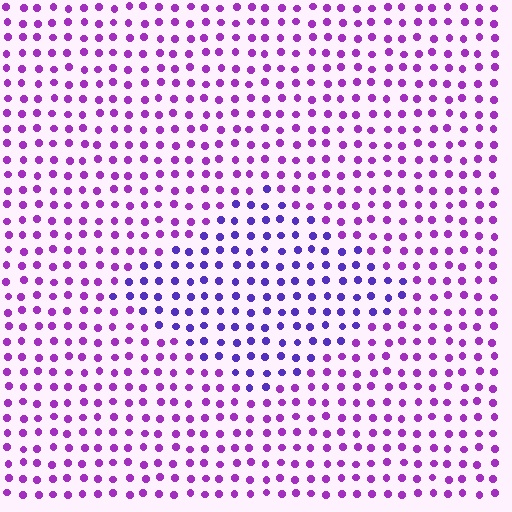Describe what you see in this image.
The image is filled with small purple elements in a uniform arrangement. A diamond-shaped region is visible where the elements are tinted to a slightly different hue, forming a subtle color boundary.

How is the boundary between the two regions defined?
The boundary is defined purely by a slight shift in hue (about 33 degrees). Spacing, size, and orientation are identical on both sides.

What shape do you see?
I see a diamond.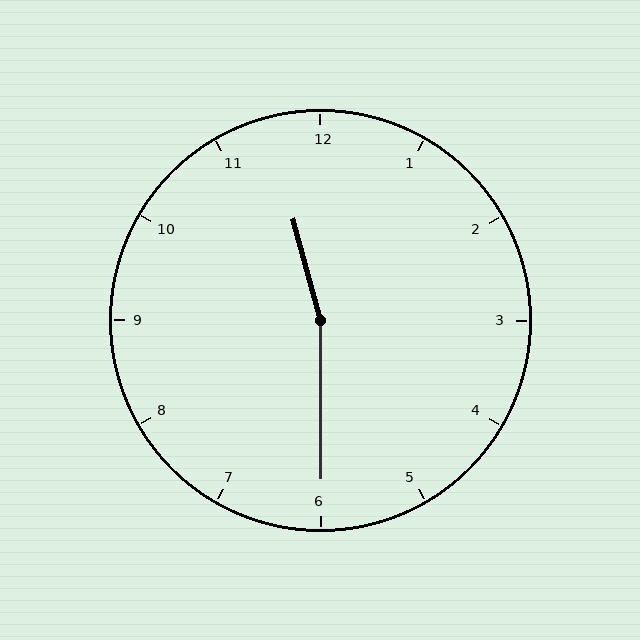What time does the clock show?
11:30.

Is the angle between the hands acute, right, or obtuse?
It is obtuse.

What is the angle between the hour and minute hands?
Approximately 165 degrees.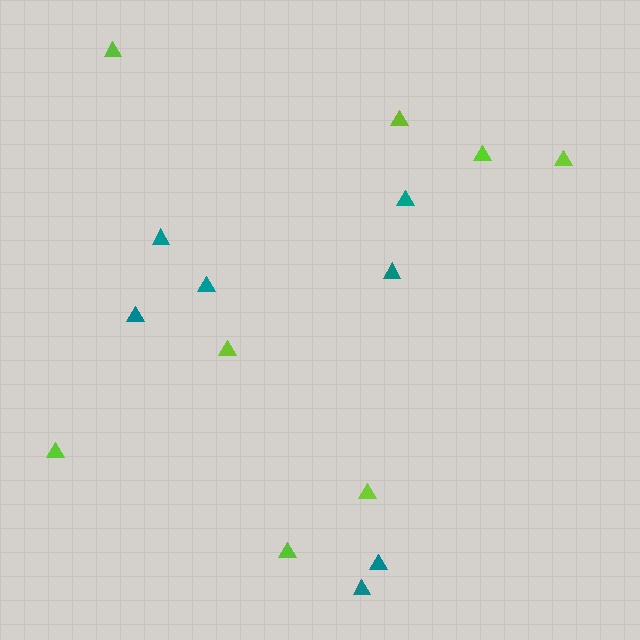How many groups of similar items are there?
There are 2 groups: one group of lime triangles (8) and one group of teal triangles (7).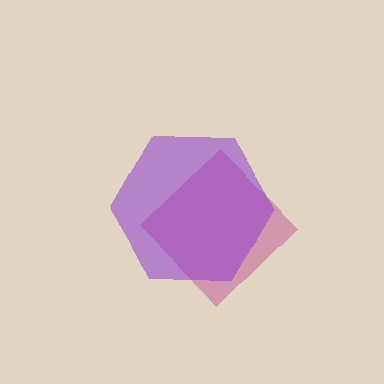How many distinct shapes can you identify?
There are 2 distinct shapes: a magenta diamond, a purple hexagon.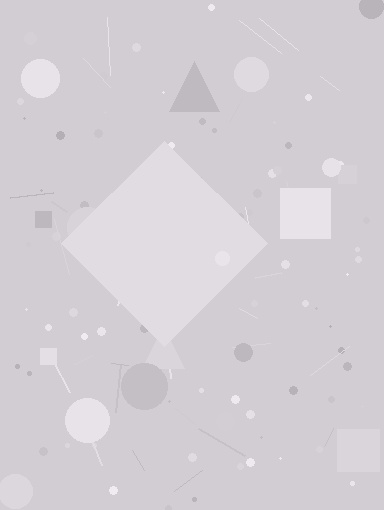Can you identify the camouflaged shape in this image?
The camouflaged shape is a diamond.